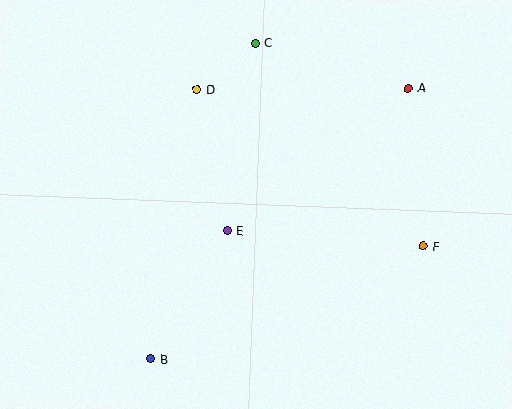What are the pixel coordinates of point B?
Point B is at (151, 359).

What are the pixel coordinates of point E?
Point E is at (227, 230).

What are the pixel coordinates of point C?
Point C is at (256, 43).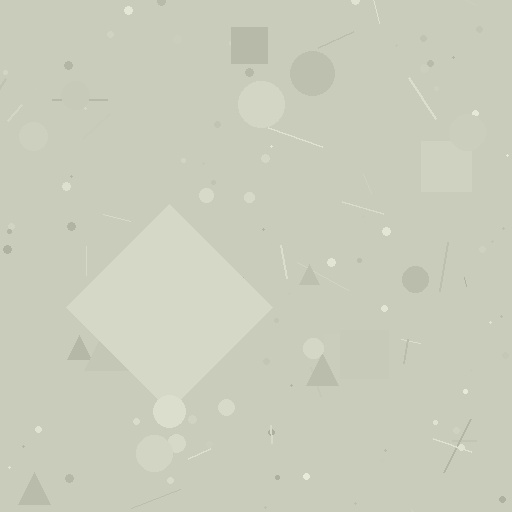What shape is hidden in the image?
A diamond is hidden in the image.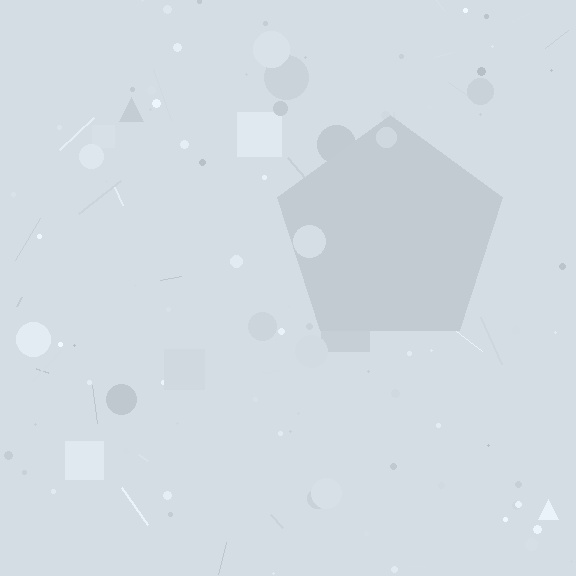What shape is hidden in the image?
A pentagon is hidden in the image.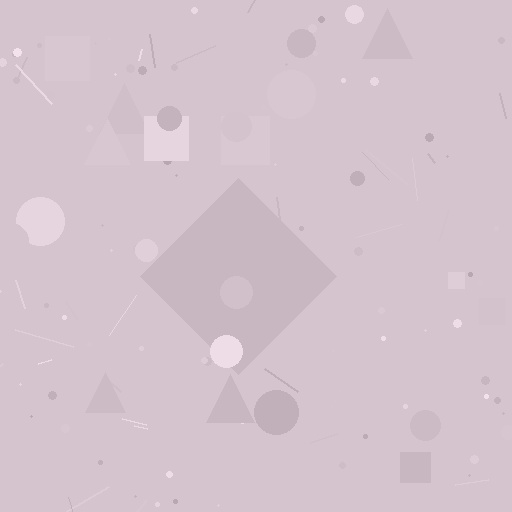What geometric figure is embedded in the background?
A diamond is embedded in the background.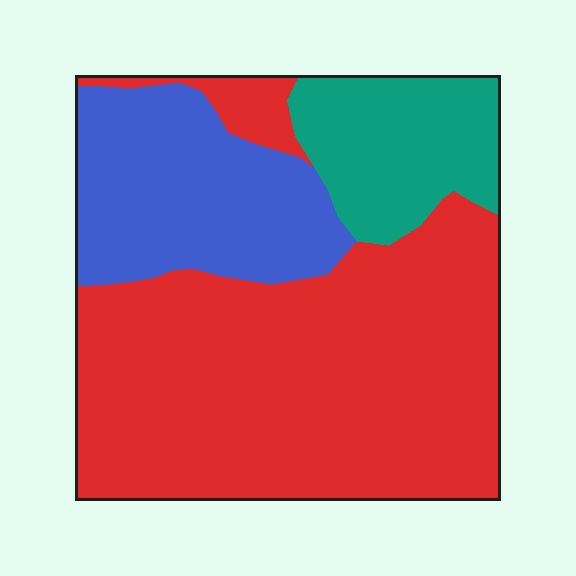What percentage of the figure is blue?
Blue takes up between a sixth and a third of the figure.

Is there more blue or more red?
Red.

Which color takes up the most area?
Red, at roughly 60%.